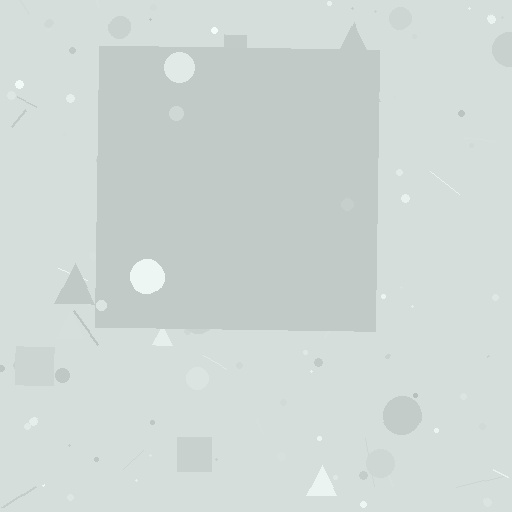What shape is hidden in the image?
A square is hidden in the image.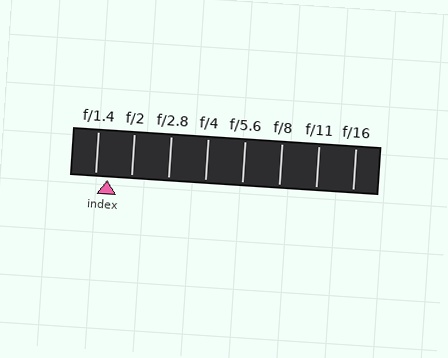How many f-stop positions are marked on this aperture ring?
There are 8 f-stop positions marked.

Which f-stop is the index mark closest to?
The index mark is closest to f/1.4.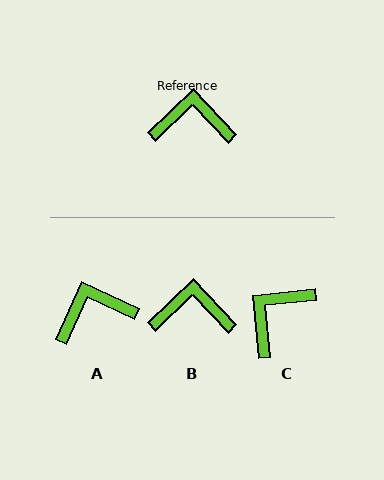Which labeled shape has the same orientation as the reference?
B.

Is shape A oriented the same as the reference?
No, it is off by about 22 degrees.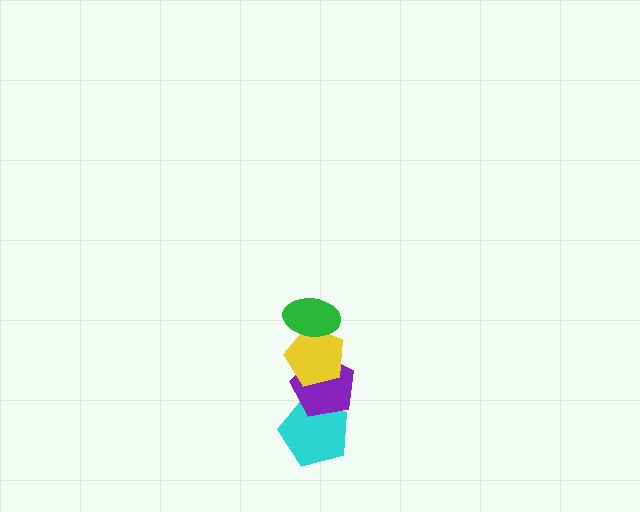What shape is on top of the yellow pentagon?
The green ellipse is on top of the yellow pentagon.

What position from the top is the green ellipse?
The green ellipse is 1st from the top.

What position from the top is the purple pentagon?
The purple pentagon is 3rd from the top.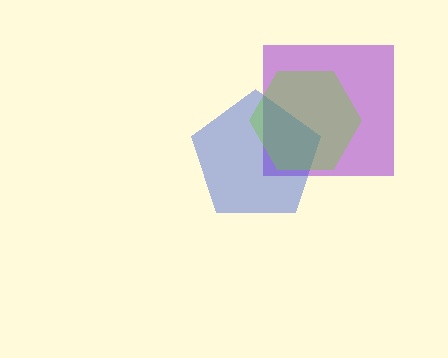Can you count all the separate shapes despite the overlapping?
Yes, there are 3 separate shapes.